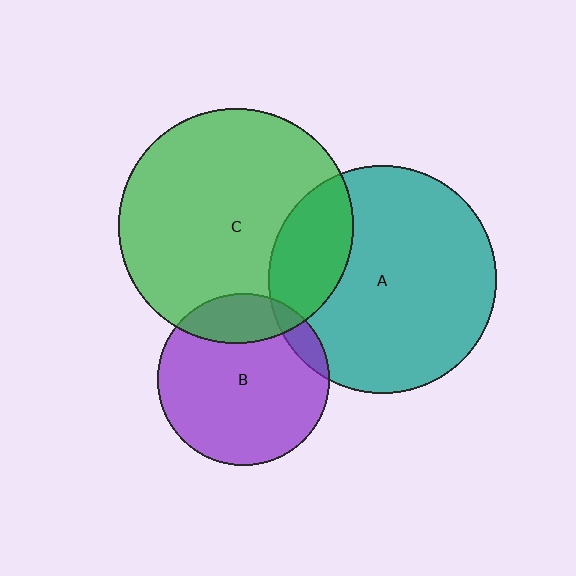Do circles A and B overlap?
Yes.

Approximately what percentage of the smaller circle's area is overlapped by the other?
Approximately 10%.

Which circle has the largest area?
Circle C (green).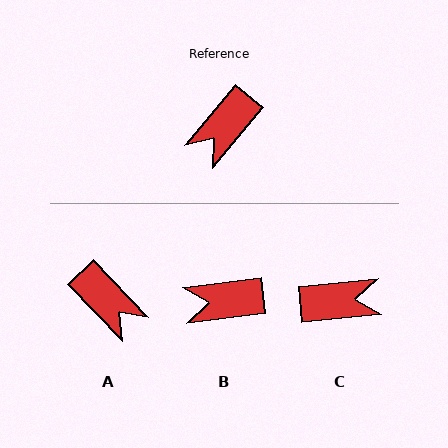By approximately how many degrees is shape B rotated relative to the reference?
Approximately 43 degrees clockwise.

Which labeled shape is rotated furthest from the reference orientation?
C, about 135 degrees away.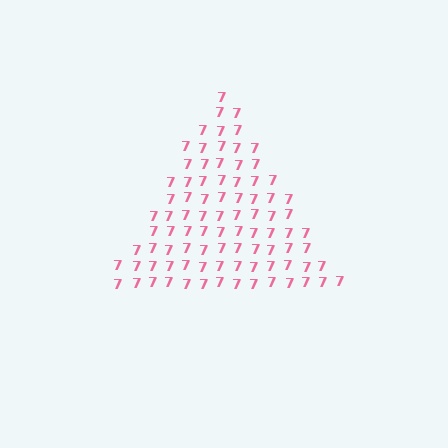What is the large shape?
The large shape is a triangle.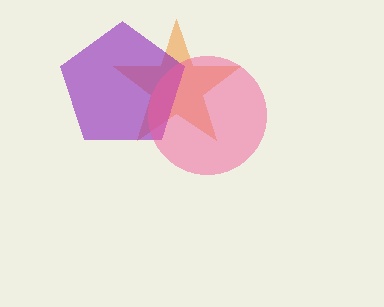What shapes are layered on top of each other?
The layered shapes are: an orange star, a purple pentagon, a pink circle.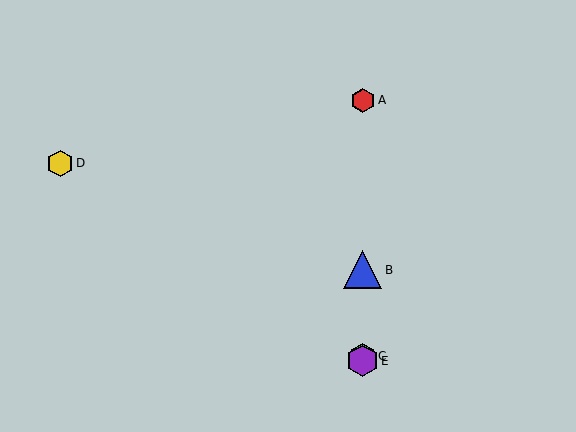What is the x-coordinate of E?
Object E is at x≈363.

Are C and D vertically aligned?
No, C is at x≈363 and D is at x≈60.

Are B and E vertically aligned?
Yes, both are at x≈363.